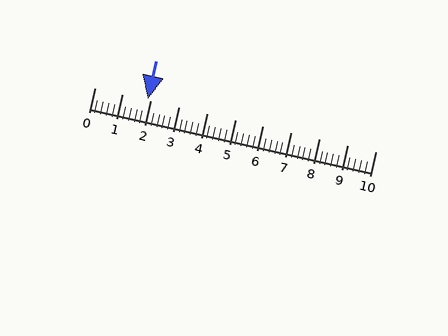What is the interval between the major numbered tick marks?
The major tick marks are spaced 1 units apart.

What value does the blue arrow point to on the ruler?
The blue arrow points to approximately 1.9.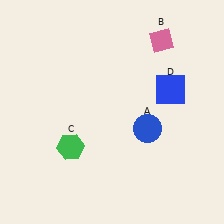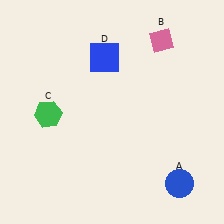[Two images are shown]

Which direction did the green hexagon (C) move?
The green hexagon (C) moved up.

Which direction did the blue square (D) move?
The blue square (D) moved left.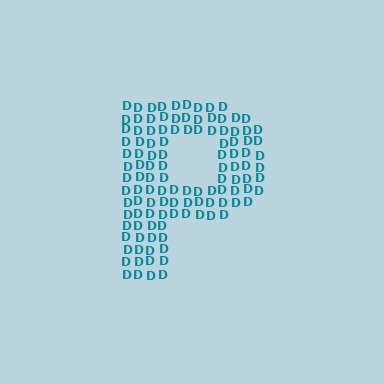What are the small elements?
The small elements are letter D's.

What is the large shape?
The large shape is the letter P.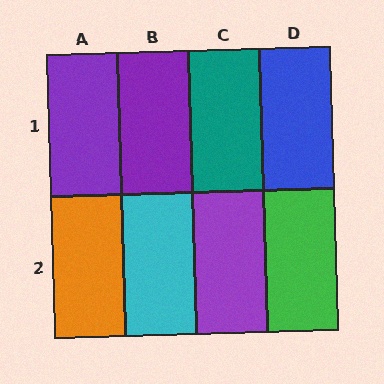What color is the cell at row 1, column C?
Teal.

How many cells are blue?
1 cell is blue.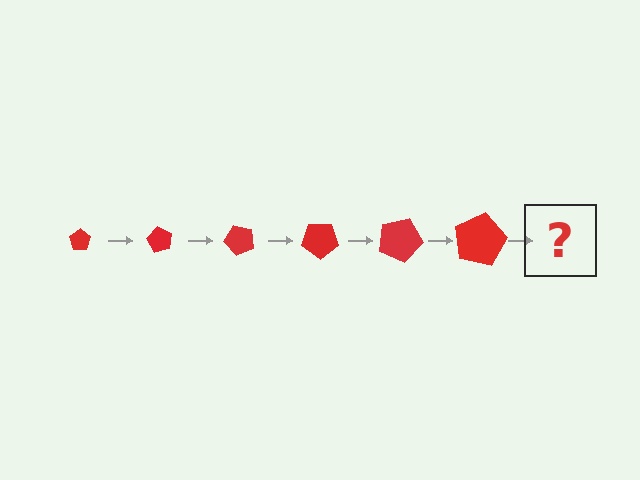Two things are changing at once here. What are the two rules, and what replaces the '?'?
The two rules are that the pentagon grows larger each step and it rotates 60 degrees each step. The '?' should be a pentagon, larger than the previous one and rotated 360 degrees from the start.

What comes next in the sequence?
The next element should be a pentagon, larger than the previous one and rotated 360 degrees from the start.